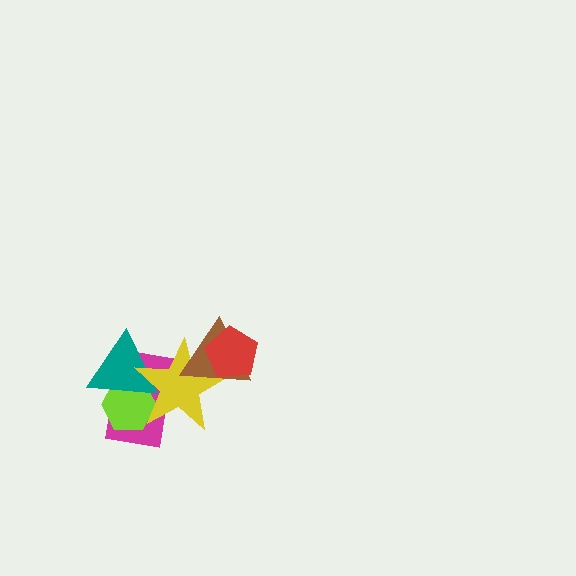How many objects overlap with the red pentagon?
2 objects overlap with the red pentagon.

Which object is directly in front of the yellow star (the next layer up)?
The brown triangle is directly in front of the yellow star.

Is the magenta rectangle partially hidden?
Yes, it is partially covered by another shape.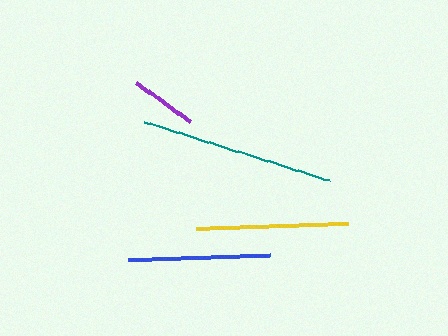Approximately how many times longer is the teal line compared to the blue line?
The teal line is approximately 1.4 times the length of the blue line.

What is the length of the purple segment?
The purple segment is approximately 67 pixels long.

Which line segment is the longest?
The teal line is the longest at approximately 194 pixels.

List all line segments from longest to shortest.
From longest to shortest: teal, yellow, blue, purple.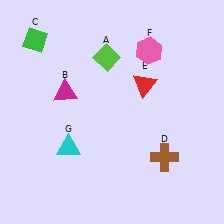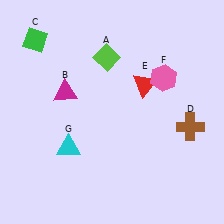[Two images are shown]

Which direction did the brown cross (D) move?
The brown cross (D) moved up.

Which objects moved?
The objects that moved are: the brown cross (D), the pink hexagon (F).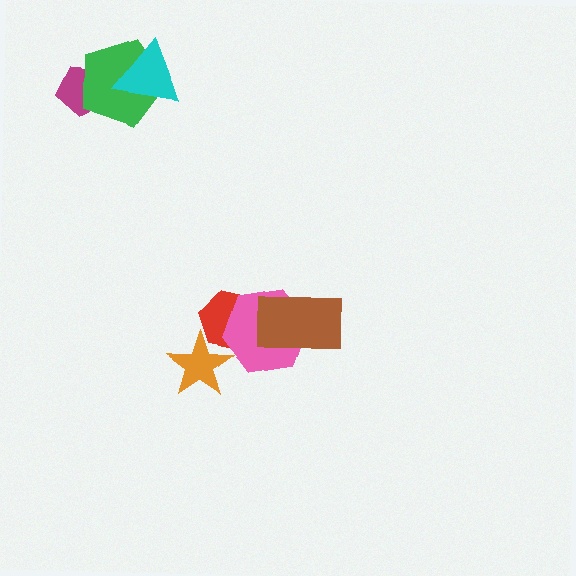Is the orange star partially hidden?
No, no other shape covers it.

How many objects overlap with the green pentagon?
2 objects overlap with the green pentagon.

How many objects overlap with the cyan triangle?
1 object overlaps with the cyan triangle.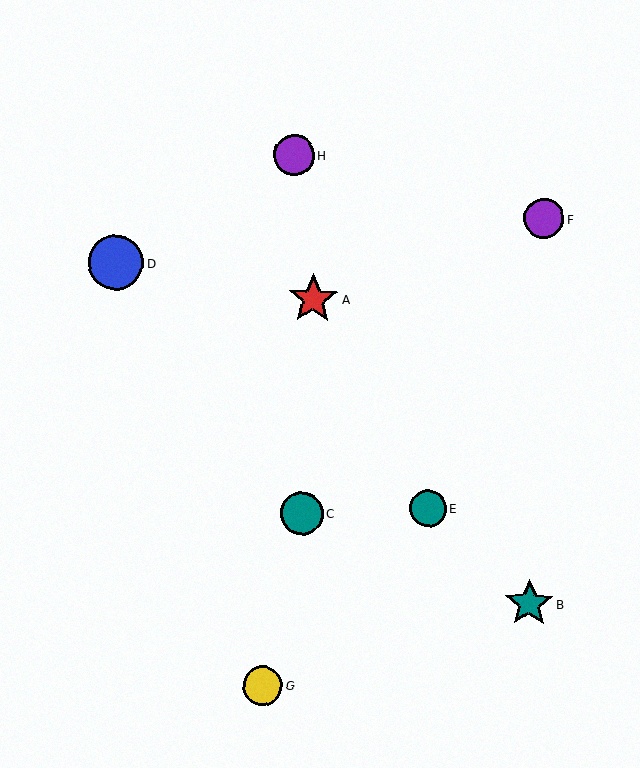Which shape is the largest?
The blue circle (labeled D) is the largest.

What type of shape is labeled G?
Shape G is a yellow circle.